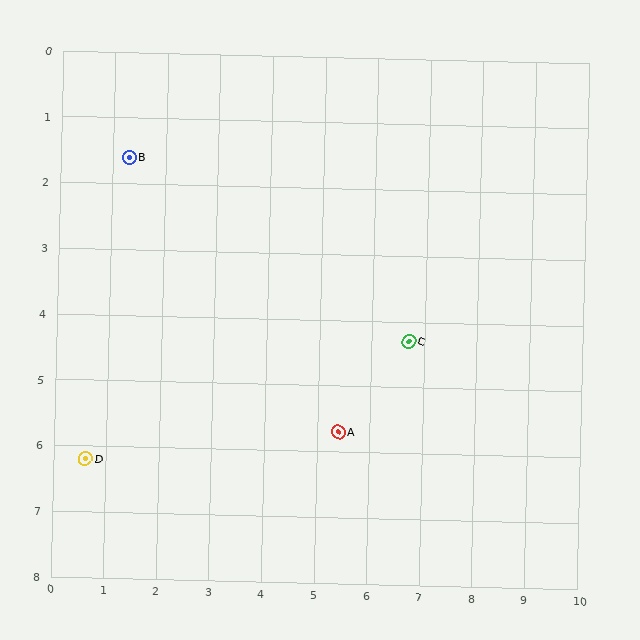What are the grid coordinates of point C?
Point C is at approximately (6.7, 4.3).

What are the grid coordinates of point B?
Point B is at approximately (1.3, 1.6).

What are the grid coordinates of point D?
Point D is at approximately (0.6, 6.2).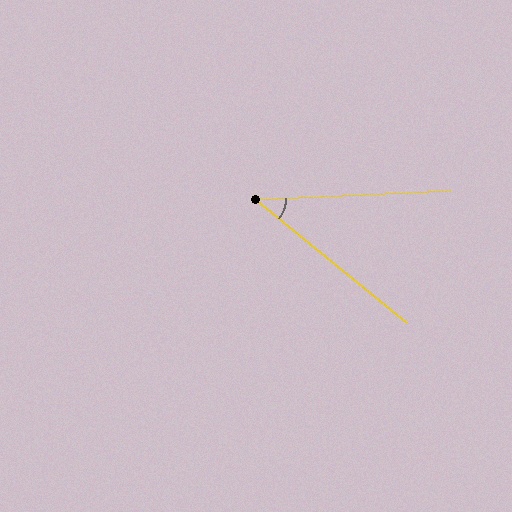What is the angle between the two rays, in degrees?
Approximately 42 degrees.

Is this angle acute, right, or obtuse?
It is acute.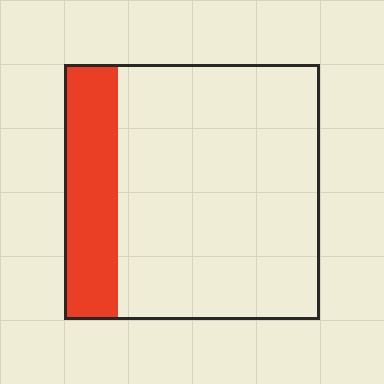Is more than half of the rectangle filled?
No.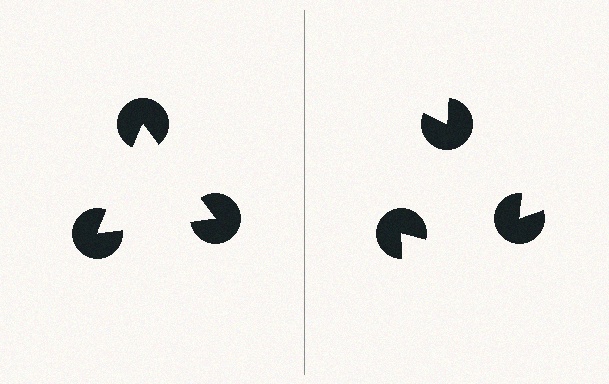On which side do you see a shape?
An illusory triangle appears on the left side. On the right side the wedge cuts are rotated, so no coherent shape forms.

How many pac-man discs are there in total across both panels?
6 — 3 on each side.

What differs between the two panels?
The pac-man discs are positioned identically on both sides; only the wedge orientations differ. On the left they align to a triangle; on the right they are misaligned.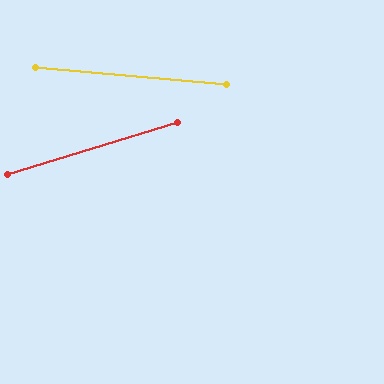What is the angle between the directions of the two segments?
Approximately 22 degrees.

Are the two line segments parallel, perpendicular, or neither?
Neither parallel nor perpendicular — they differ by about 22°.